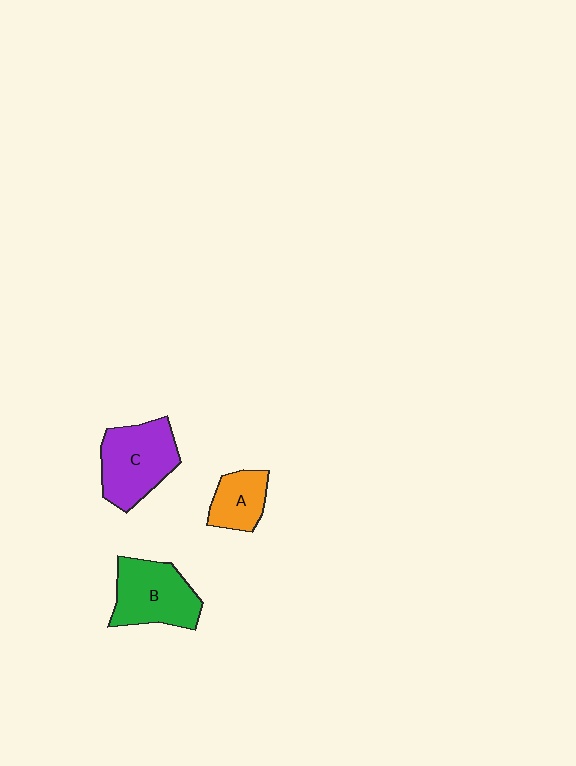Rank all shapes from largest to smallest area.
From largest to smallest: C (purple), B (green), A (orange).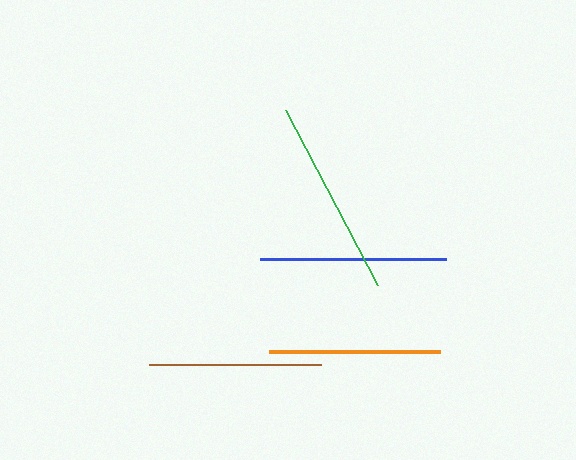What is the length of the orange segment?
The orange segment is approximately 171 pixels long.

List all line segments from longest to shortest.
From longest to shortest: green, blue, brown, orange.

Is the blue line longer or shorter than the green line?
The green line is longer than the blue line.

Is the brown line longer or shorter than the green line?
The green line is longer than the brown line.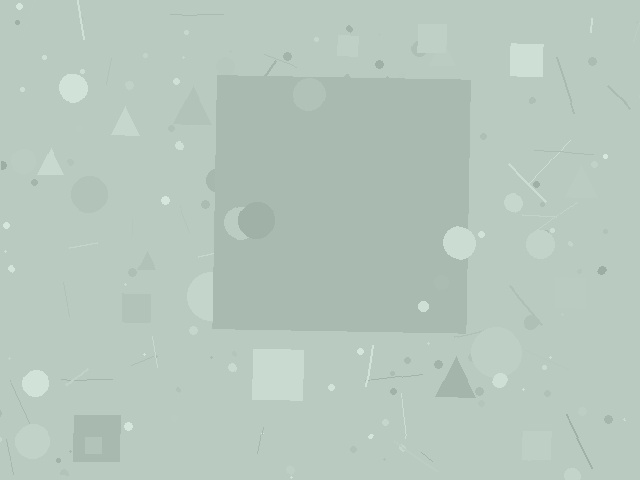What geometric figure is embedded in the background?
A square is embedded in the background.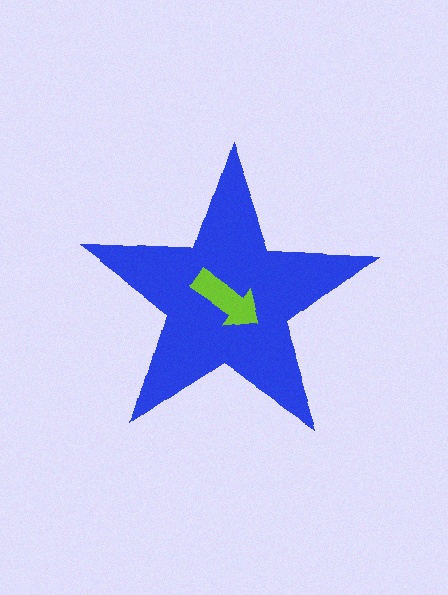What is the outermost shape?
The blue star.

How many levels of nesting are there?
2.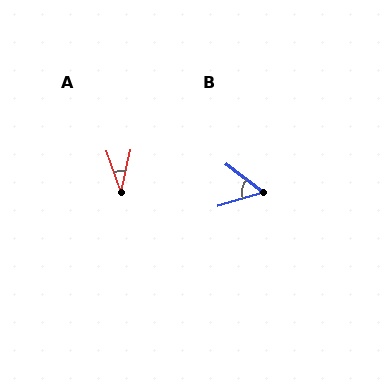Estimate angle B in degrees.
Approximately 55 degrees.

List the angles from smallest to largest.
A (31°), B (55°).